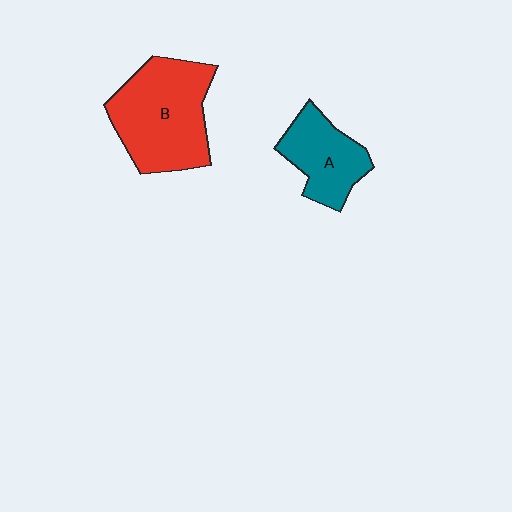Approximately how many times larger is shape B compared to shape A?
Approximately 1.7 times.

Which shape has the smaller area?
Shape A (teal).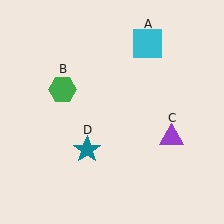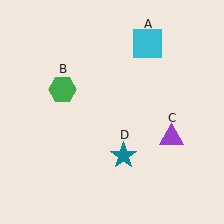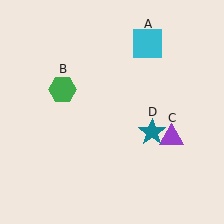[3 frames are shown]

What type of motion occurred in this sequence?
The teal star (object D) rotated counterclockwise around the center of the scene.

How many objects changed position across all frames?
1 object changed position: teal star (object D).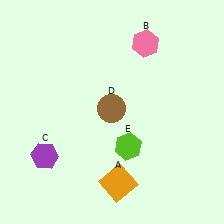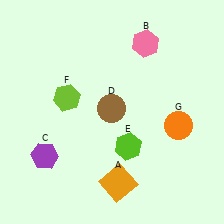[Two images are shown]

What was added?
A lime hexagon (F), an orange circle (G) were added in Image 2.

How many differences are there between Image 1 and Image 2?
There are 2 differences between the two images.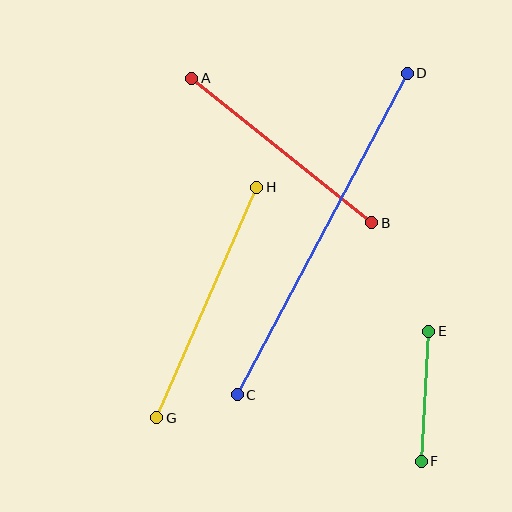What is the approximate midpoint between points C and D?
The midpoint is at approximately (322, 234) pixels.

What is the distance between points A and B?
The distance is approximately 231 pixels.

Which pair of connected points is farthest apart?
Points C and D are farthest apart.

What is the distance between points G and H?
The distance is approximately 251 pixels.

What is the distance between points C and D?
The distance is approximately 364 pixels.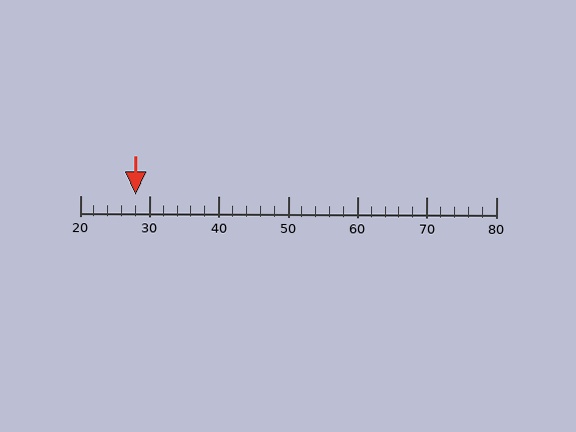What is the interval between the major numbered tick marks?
The major tick marks are spaced 10 units apart.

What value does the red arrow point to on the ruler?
The red arrow points to approximately 28.